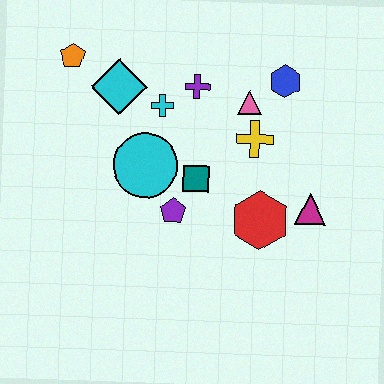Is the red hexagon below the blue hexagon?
Yes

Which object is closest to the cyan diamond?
The cyan cross is closest to the cyan diamond.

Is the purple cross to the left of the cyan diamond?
No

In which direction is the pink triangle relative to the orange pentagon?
The pink triangle is to the right of the orange pentagon.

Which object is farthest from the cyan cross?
The magenta triangle is farthest from the cyan cross.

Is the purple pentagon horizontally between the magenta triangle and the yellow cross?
No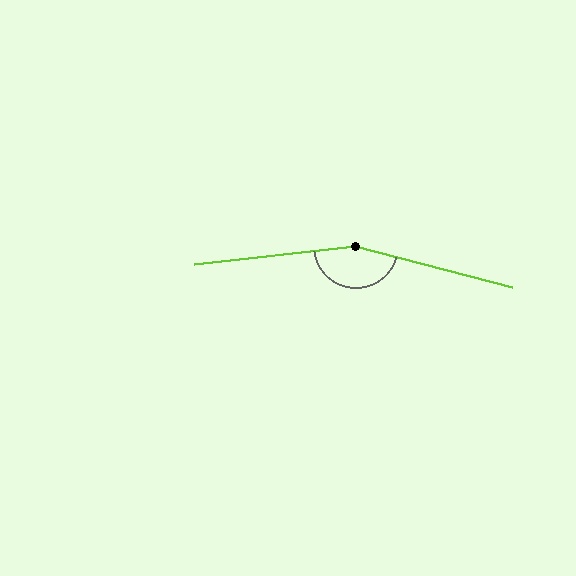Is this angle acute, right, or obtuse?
It is obtuse.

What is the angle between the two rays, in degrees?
Approximately 159 degrees.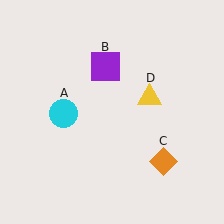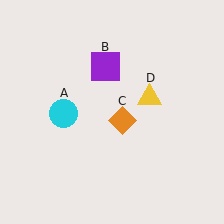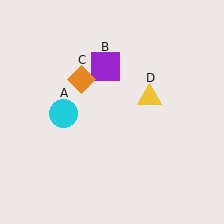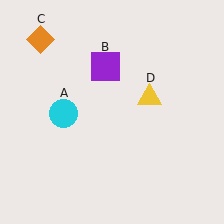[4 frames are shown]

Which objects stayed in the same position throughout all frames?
Cyan circle (object A) and purple square (object B) and yellow triangle (object D) remained stationary.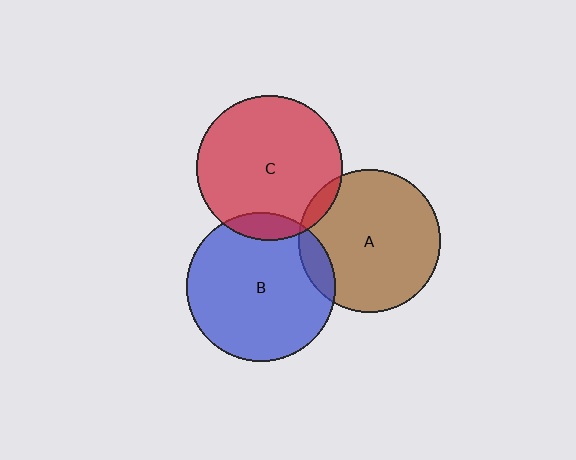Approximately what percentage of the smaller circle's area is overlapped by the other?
Approximately 5%.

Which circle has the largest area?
Circle B (blue).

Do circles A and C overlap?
Yes.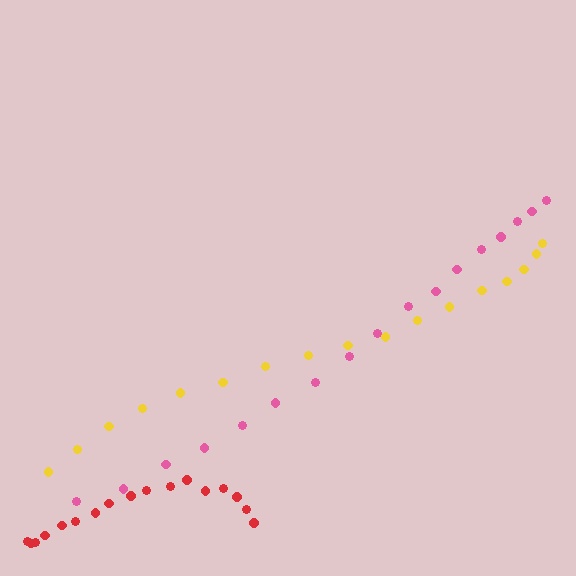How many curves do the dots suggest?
There are 3 distinct paths.